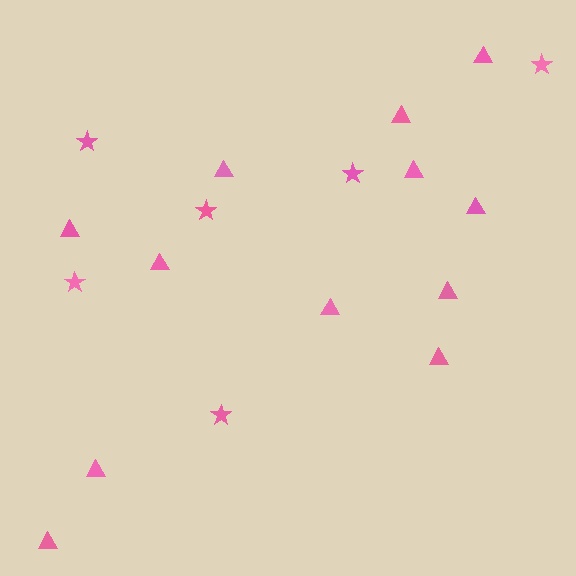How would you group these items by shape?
There are 2 groups: one group of stars (6) and one group of triangles (12).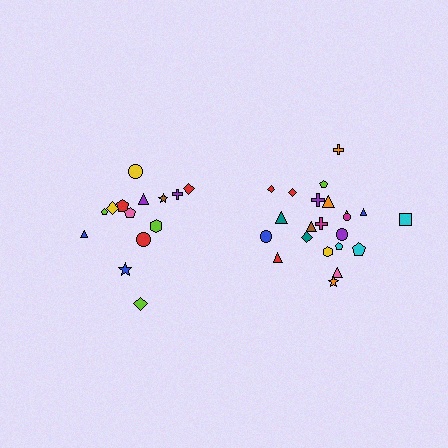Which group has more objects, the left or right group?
The right group.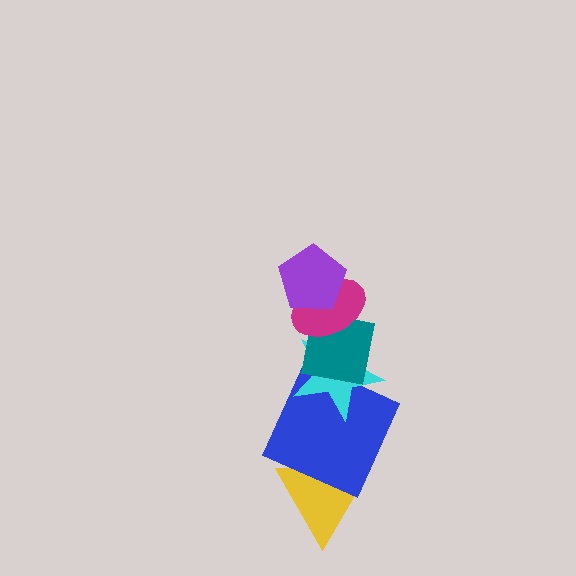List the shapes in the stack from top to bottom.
From top to bottom: the purple pentagon, the magenta ellipse, the teal square, the cyan star, the blue square, the yellow triangle.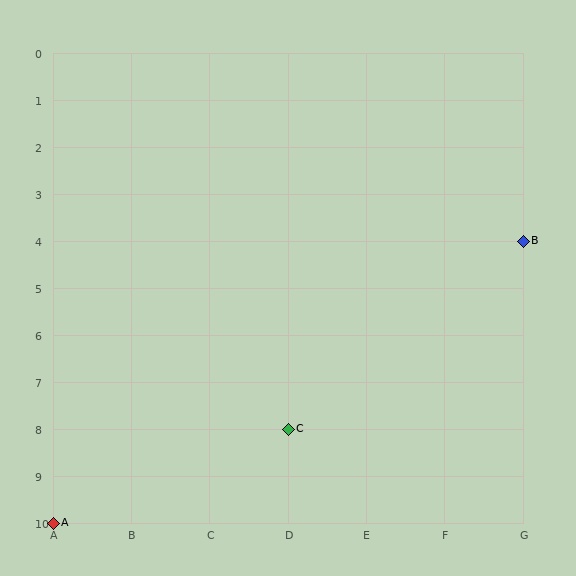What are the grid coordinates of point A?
Point A is at grid coordinates (A, 10).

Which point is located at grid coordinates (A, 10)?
Point A is at (A, 10).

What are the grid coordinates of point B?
Point B is at grid coordinates (G, 4).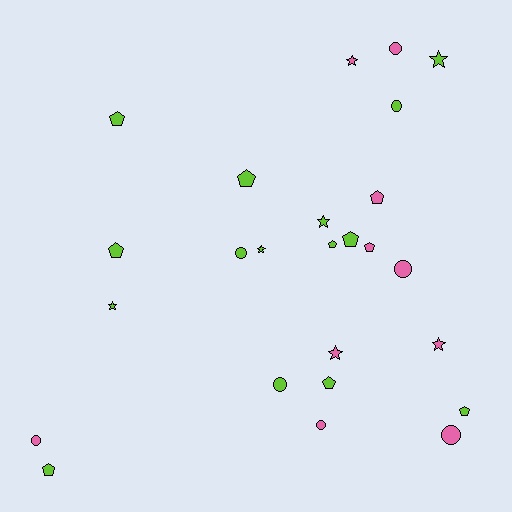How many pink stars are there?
There are 3 pink stars.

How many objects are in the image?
There are 25 objects.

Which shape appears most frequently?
Pentagon, with 10 objects.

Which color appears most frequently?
Lime, with 15 objects.